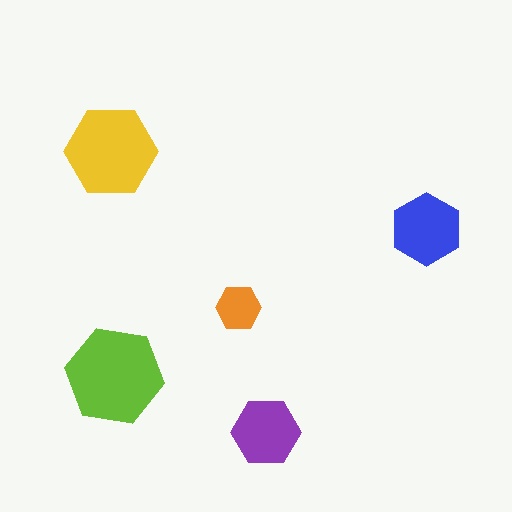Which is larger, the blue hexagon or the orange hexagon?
The blue one.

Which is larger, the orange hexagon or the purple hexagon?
The purple one.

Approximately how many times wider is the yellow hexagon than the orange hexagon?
About 2 times wider.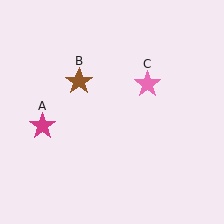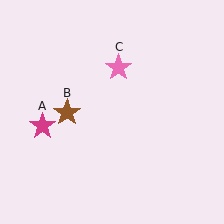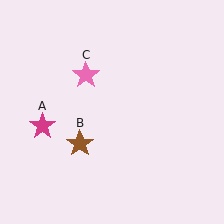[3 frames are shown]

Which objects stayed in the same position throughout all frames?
Magenta star (object A) remained stationary.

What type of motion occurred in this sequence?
The brown star (object B), pink star (object C) rotated counterclockwise around the center of the scene.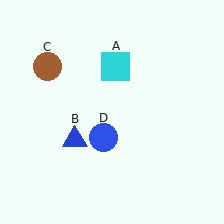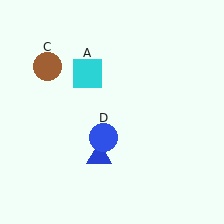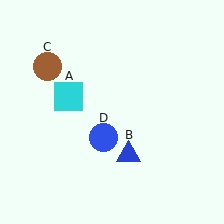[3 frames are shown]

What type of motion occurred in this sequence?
The cyan square (object A), blue triangle (object B) rotated counterclockwise around the center of the scene.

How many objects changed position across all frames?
2 objects changed position: cyan square (object A), blue triangle (object B).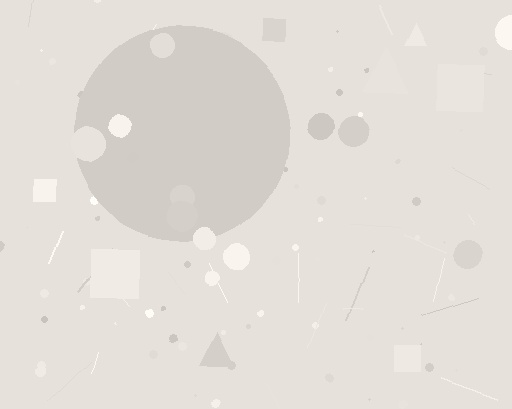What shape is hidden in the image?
A circle is hidden in the image.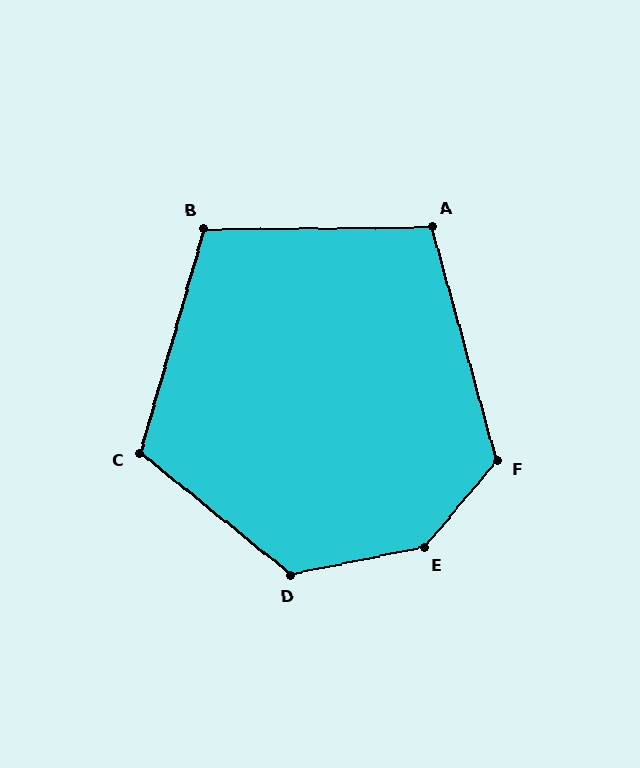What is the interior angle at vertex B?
Approximately 107 degrees (obtuse).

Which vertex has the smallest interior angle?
A, at approximately 105 degrees.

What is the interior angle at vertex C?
Approximately 113 degrees (obtuse).